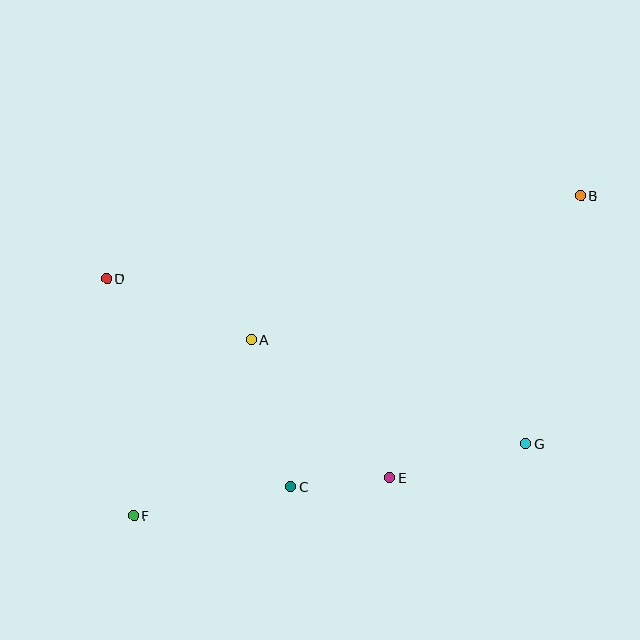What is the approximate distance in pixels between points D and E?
The distance between D and E is approximately 346 pixels.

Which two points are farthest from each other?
Points B and F are farthest from each other.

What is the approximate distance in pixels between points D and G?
The distance between D and G is approximately 450 pixels.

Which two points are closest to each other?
Points C and E are closest to each other.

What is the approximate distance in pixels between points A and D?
The distance between A and D is approximately 157 pixels.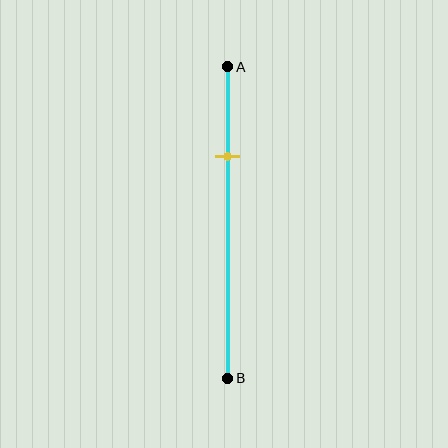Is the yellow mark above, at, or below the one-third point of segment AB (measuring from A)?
The yellow mark is above the one-third point of segment AB.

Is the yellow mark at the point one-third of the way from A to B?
No, the mark is at about 30% from A, not at the 33% one-third point.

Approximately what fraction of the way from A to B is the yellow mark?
The yellow mark is approximately 30% of the way from A to B.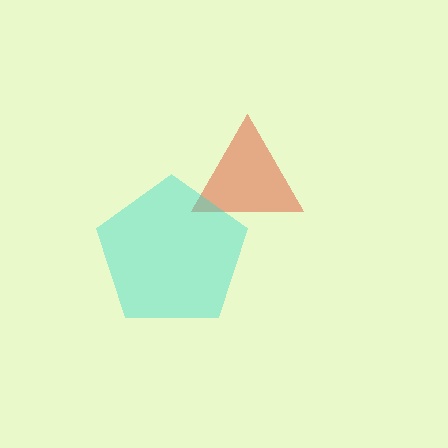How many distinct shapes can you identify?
There are 2 distinct shapes: a red triangle, a cyan pentagon.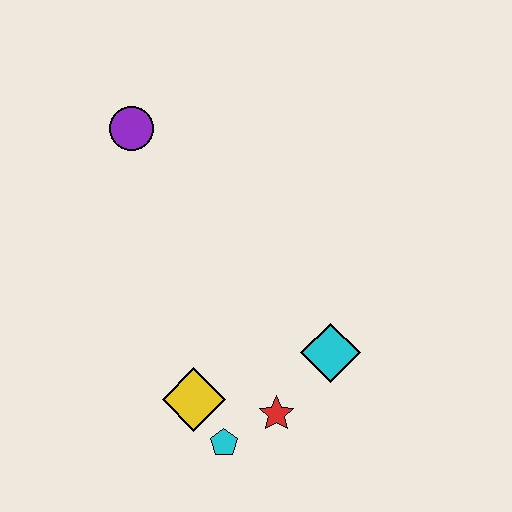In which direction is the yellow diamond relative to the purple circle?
The yellow diamond is below the purple circle.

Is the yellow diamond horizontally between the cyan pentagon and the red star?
No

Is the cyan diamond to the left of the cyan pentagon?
No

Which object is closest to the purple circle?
The yellow diamond is closest to the purple circle.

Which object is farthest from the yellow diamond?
The purple circle is farthest from the yellow diamond.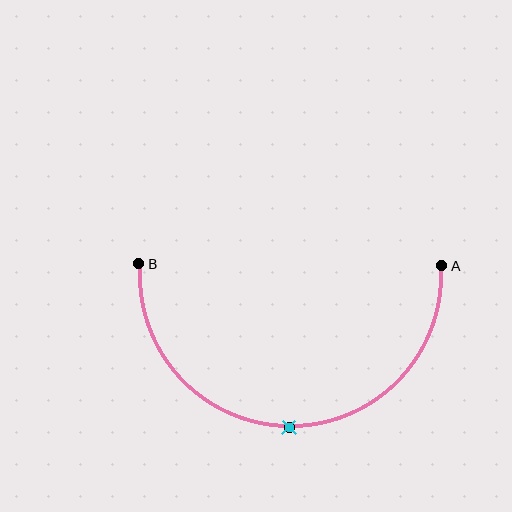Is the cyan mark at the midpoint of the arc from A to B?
Yes. The cyan mark lies on the arc at equal arc-length from both A and B — it is the arc midpoint.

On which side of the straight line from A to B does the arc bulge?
The arc bulges below the straight line connecting A and B.